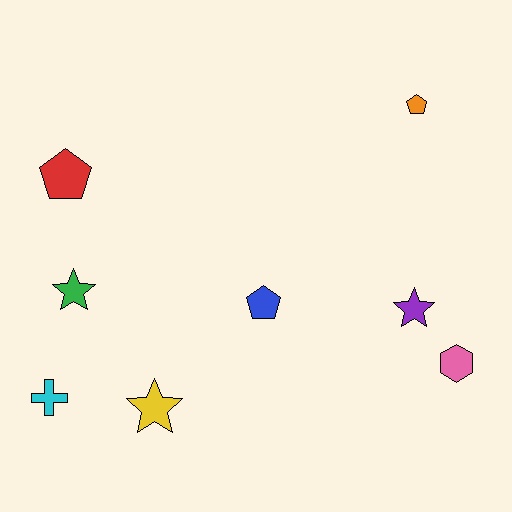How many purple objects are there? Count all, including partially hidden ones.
There is 1 purple object.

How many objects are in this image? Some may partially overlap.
There are 8 objects.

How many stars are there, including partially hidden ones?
There are 3 stars.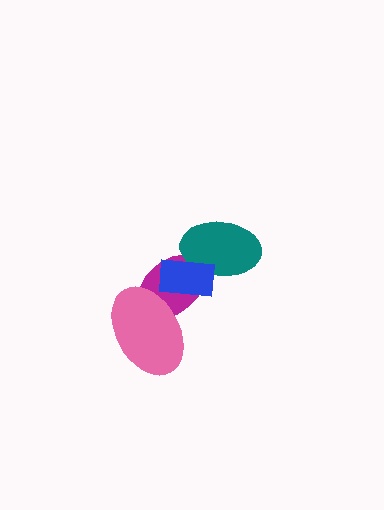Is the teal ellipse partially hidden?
Yes, it is partially covered by another shape.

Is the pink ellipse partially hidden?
Yes, it is partially covered by another shape.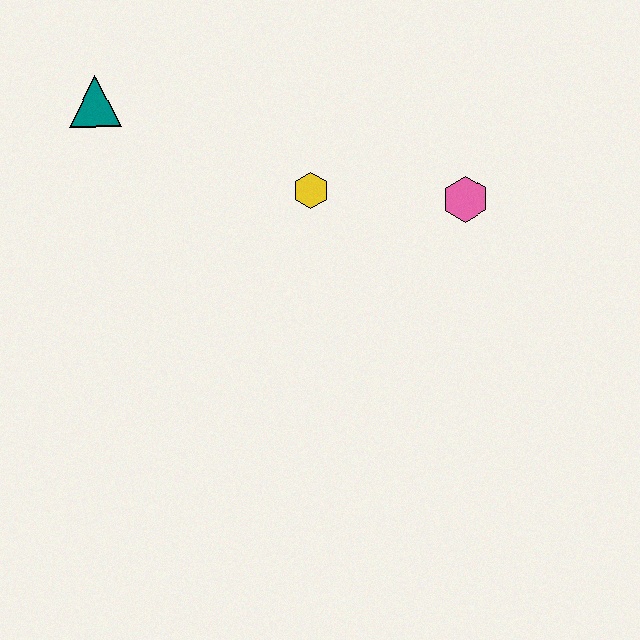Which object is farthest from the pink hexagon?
The teal triangle is farthest from the pink hexagon.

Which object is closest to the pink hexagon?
The yellow hexagon is closest to the pink hexagon.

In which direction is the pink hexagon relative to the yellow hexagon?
The pink hexagon is to the right of the yellow hexagon.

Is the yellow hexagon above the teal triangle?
No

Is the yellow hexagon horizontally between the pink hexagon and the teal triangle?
Yes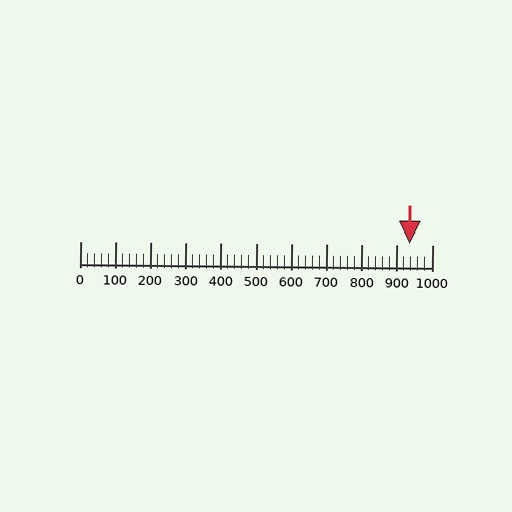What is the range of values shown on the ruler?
The ruler shows values from 0 to 1000.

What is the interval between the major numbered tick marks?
The major tick marks are spaced 100 units apart.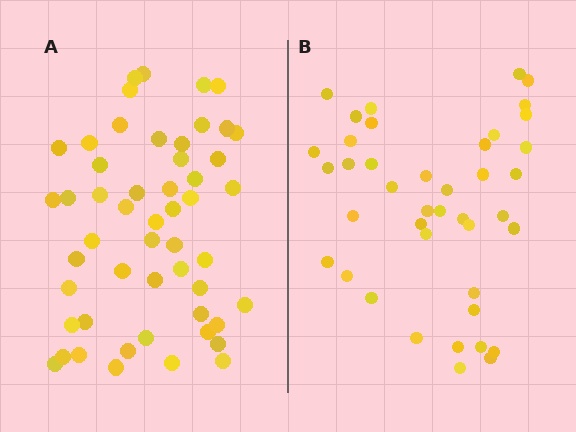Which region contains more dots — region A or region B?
Region A (the left region) has more dots.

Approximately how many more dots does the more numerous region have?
Region A has roughly 12 or so more dots than region B.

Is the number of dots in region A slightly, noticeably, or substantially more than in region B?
Region A has noticeably more, but not dramatically so. The ratio is roughly 1.3 to 1.